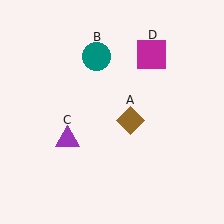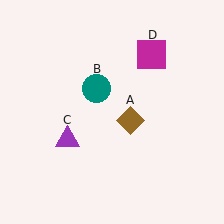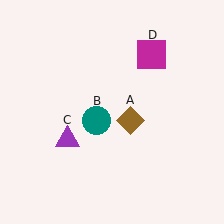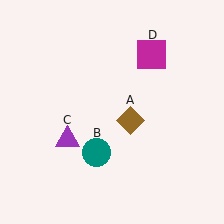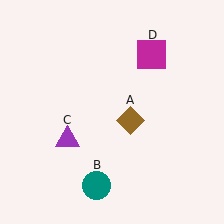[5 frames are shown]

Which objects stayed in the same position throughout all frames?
Brown diamond (object A) and purple triangle (object C) and magenta square (object D) remained stationary.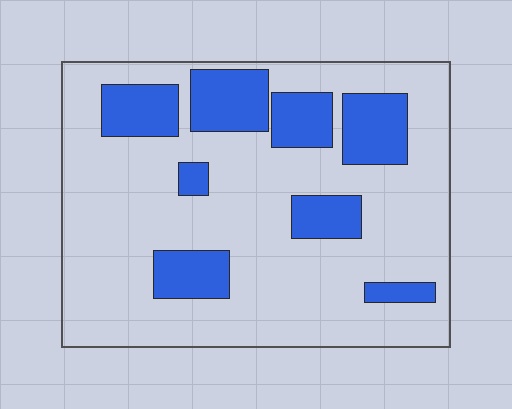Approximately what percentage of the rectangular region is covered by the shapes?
Approximately 25%.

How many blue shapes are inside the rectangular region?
8.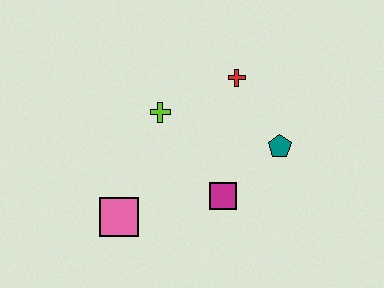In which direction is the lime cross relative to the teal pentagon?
The lime cross is to the left of the teal pentagon.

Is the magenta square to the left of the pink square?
No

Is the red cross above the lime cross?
Yes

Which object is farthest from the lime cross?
The teal pentagon is farthest from the lime cross.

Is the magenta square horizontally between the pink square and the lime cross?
No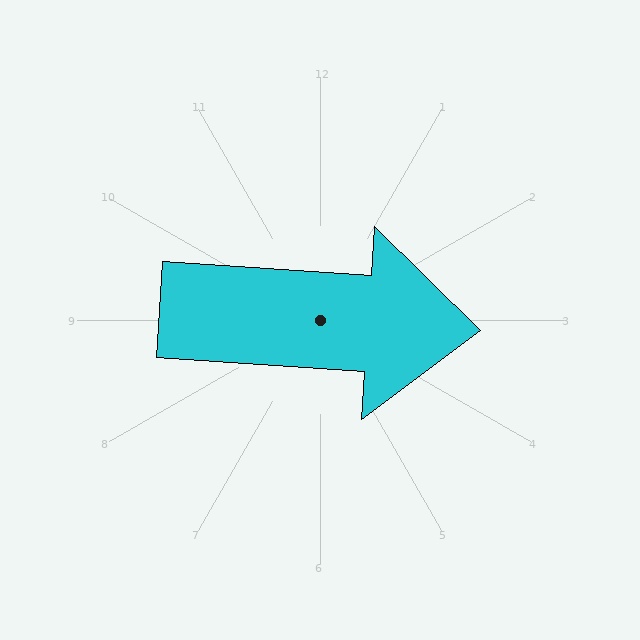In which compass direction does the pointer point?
East.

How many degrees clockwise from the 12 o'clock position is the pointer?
Approximately 94 degrees.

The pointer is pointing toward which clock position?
Roughly 3 o'clock.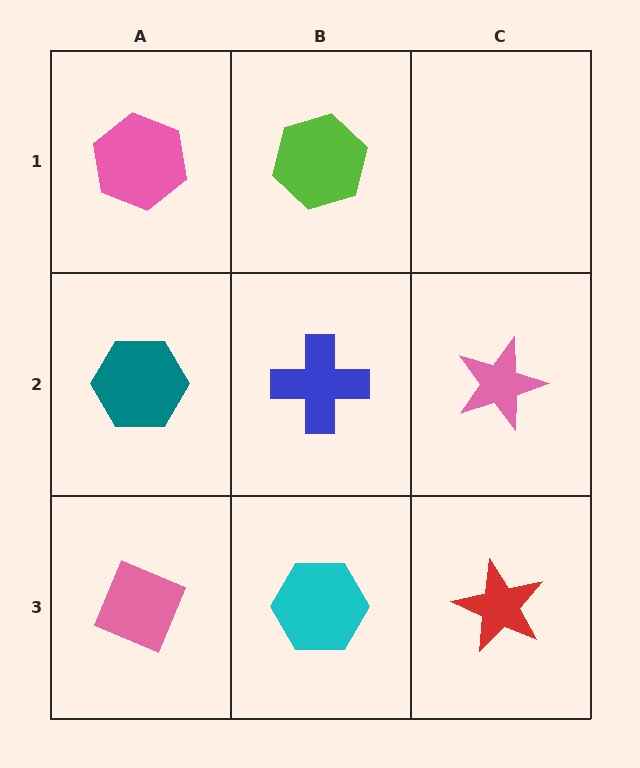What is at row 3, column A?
A pink diamond.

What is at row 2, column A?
A teal hexagon.